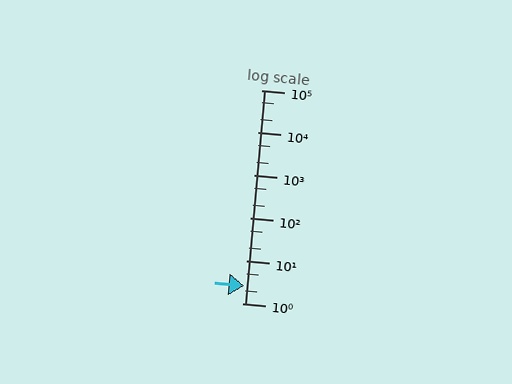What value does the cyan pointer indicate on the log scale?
The pointer indicates approximately 2.5.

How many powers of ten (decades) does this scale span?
The scale spans 5 decades, from 1 to 100000.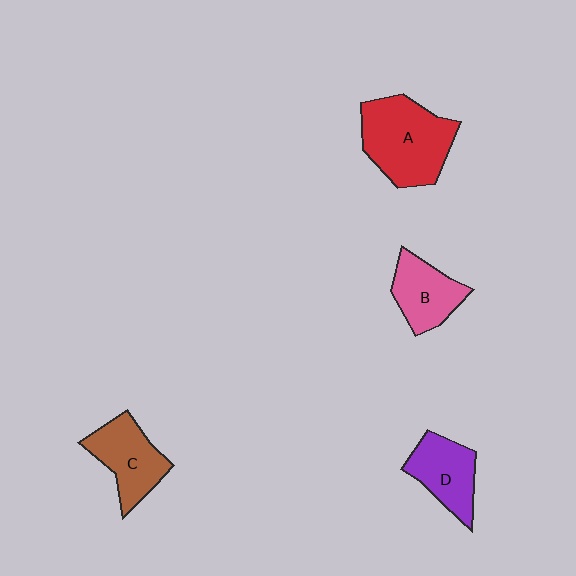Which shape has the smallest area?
Shape B (pink).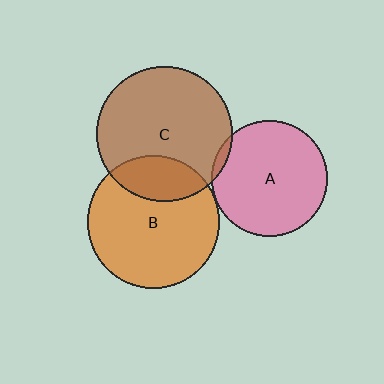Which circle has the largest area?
Circle C (brown).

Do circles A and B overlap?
Yes.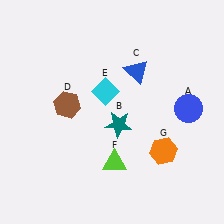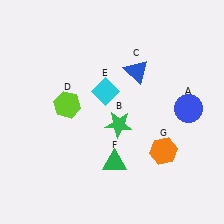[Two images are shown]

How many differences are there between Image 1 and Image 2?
There are 3 differences between the two images.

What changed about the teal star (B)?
In Image 1, B is teal. In Image 2, it changed to green.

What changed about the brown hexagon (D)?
In Image 1, D is brown. In Image 2, it changed to lime.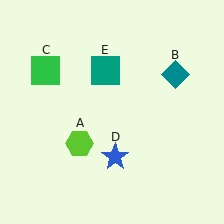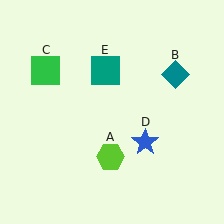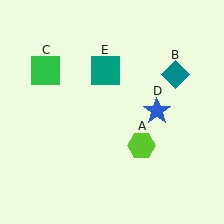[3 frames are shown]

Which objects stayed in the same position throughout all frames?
Teal diamond (object B) and green square (object C) and teal square (object E) remained stationary.